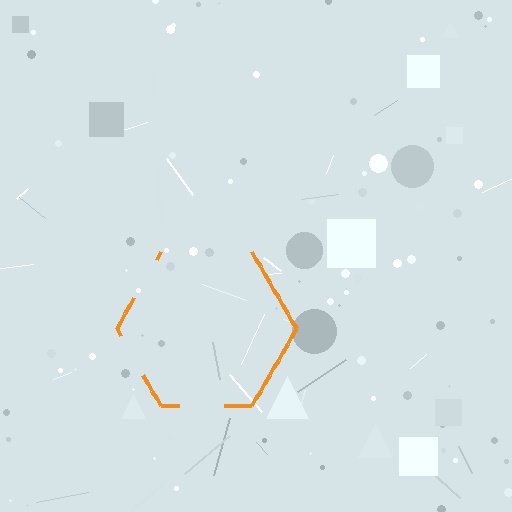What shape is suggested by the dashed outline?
The dashed outline suggests a hexagon.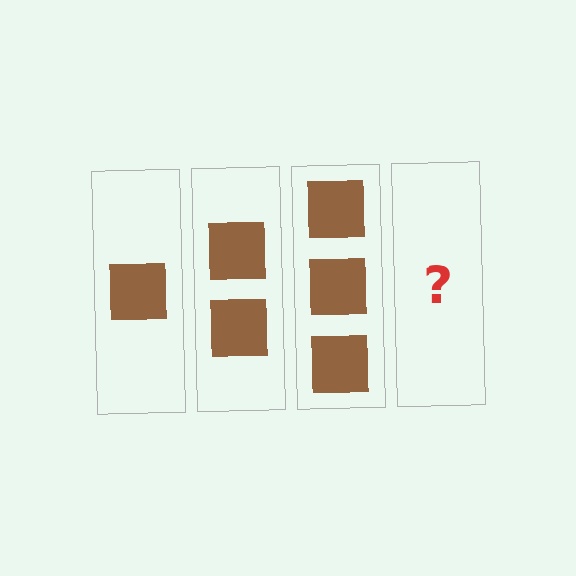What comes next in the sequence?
The next element should be 4 squares.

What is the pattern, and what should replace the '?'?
The pattern is that each step adds one more square. The '?' should be 4 squares.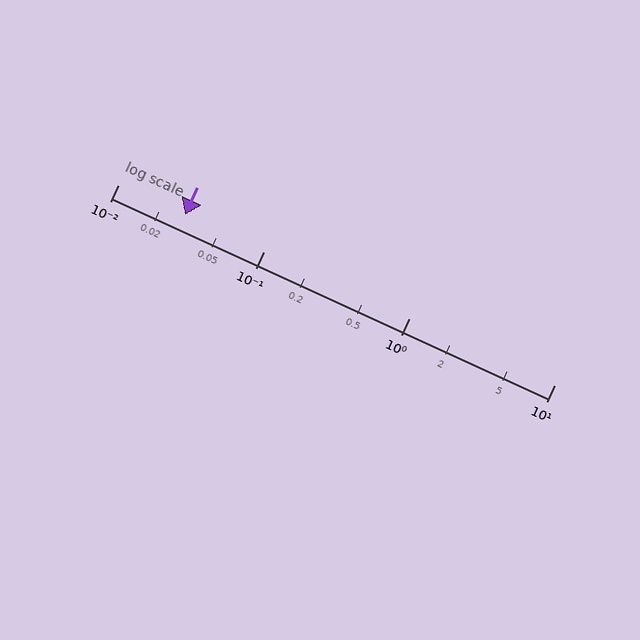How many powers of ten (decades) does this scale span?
The scale spans 3 decades, from 0.01 to 10.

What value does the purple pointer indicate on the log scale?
The pointer indicates approximately 0.029.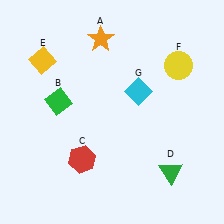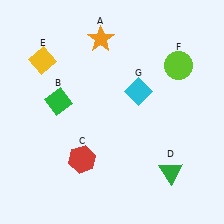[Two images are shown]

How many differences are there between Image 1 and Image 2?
There is 1 difference between the two images.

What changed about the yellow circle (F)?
In Image 1, F is yellow. In Image 2, it changed to lime.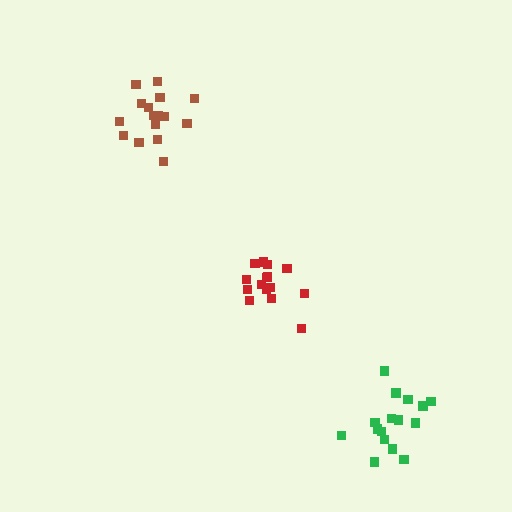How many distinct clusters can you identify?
There are 3 distinct clusters.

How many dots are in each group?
Group 1: 15 dots, Group 2: 16 dots, Group 3: 17 dots (48 total).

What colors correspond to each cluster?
The clusters are colored: red, green, brown.